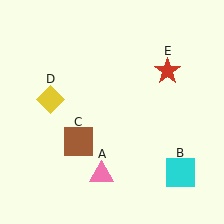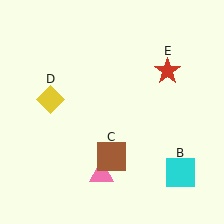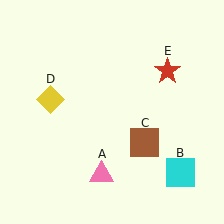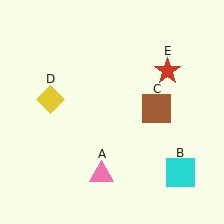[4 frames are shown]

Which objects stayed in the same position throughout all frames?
Pink triangle (object A) and cyan square (object B) and yellow diamond (object D) and red star (object E) remained stationary.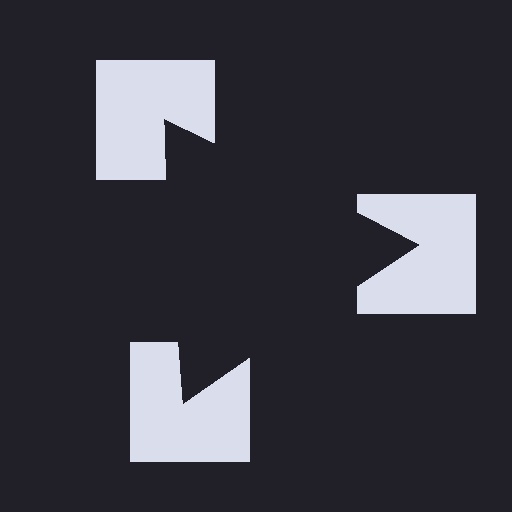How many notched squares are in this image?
There are 3 — one at each vertex of the illusory triangle.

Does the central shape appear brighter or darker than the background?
It typically appears slightly darker than the background, even though no actual brightness change is drawn.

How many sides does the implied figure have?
3 sides.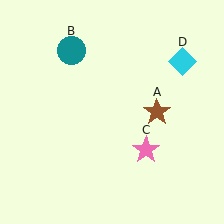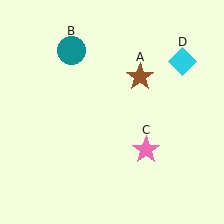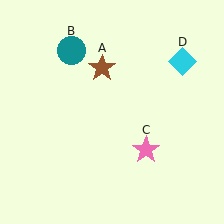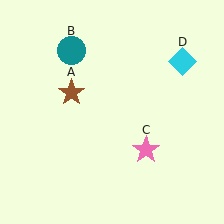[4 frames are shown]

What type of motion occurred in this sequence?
The brown star (object A) rotated counterclockwise around the center of the scene.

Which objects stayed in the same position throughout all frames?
Teal circle (object B) and pink star (object C) and cyan diamond (object D) remained stationary.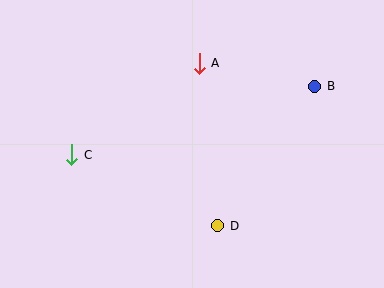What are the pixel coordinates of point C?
Point C is at (72, 155).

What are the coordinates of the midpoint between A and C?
The midpoint between A and C is at (135, 109).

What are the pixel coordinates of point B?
Point B is at (315, 86).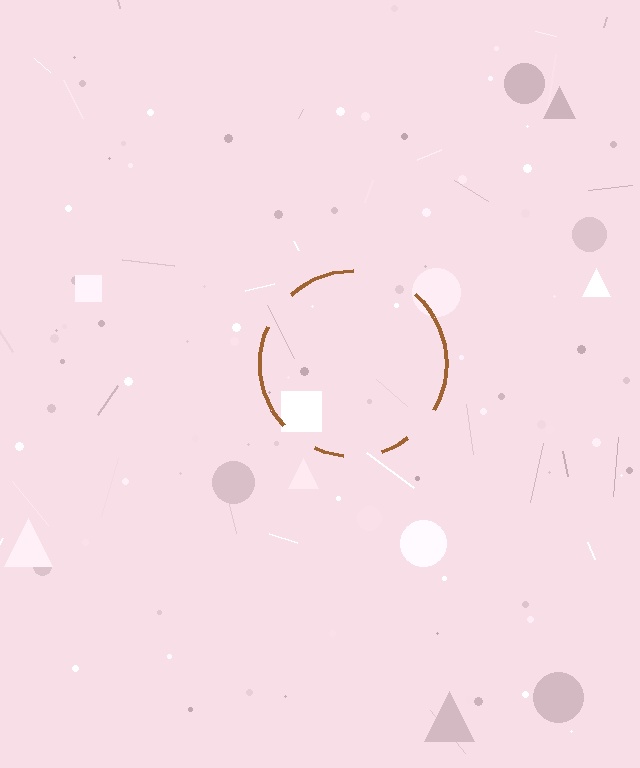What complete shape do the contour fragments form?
The contour fragments form a circle.